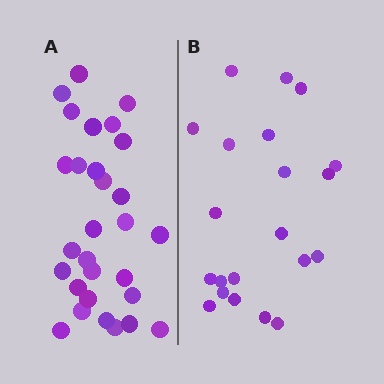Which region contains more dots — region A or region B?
Region A (the left region) has more dots.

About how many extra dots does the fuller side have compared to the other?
Region A has roughly 8 or so more dots than region B.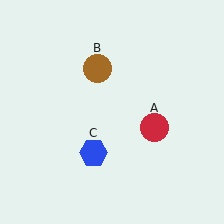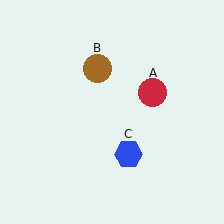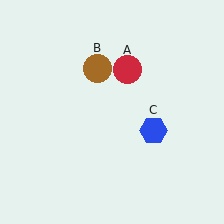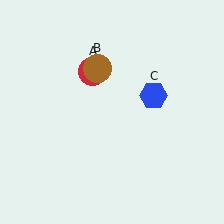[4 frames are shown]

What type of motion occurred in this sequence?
The red circle (object A), blue hexagon (object C) rotated counterclockwise around the center of the scene.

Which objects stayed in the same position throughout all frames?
Brown circle (object B) remained stationary.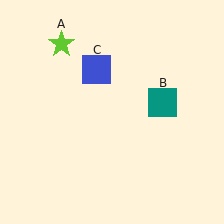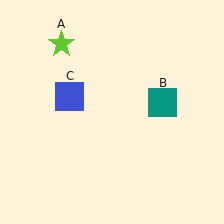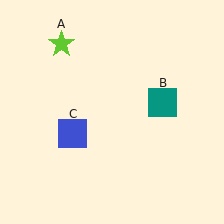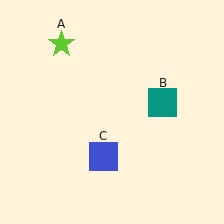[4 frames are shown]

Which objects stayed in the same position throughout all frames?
Lime star (object A) and teal square (object B) remained stationary.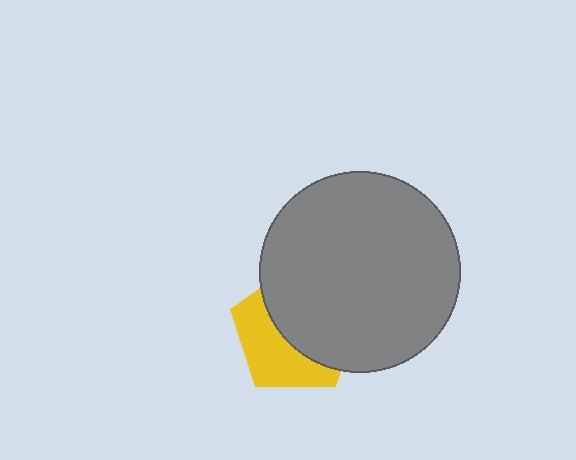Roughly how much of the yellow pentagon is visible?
A small part of it is visible (roughly 43%).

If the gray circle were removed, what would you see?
You would see the complete yellow pentagon.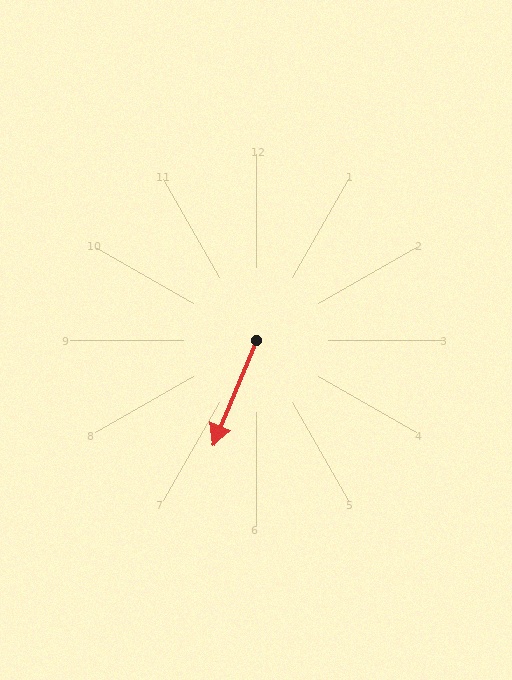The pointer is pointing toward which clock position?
Roughly 7 o'clock.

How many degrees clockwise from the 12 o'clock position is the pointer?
Approximately 203 degrees.